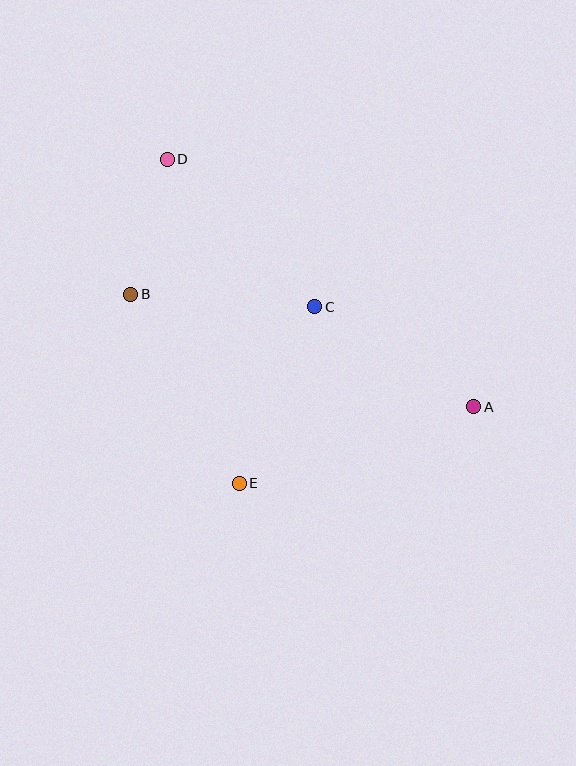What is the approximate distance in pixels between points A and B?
The distance between A and B is approximately 361 pixels.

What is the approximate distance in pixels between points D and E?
The distance between D and E is approximately 332 pixels.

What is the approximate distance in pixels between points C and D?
The distance between C and D is approximately 208 pixels.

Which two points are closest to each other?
Points B and D are closest to each other.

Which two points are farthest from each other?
Points A and D are farthest from each other.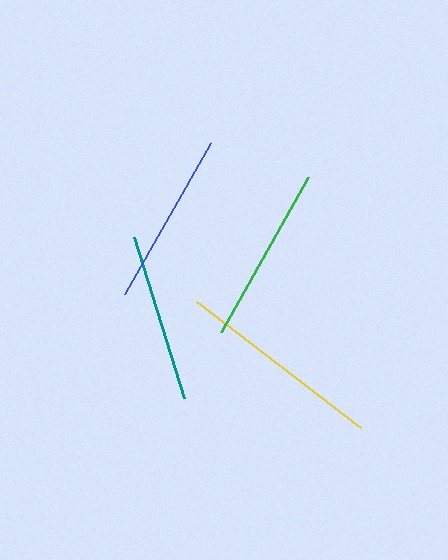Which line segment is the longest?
The yellow line is the longest at approximately 207 pixels.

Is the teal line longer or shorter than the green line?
The green line is longer than the teal line.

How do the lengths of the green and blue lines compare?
The green and blue lines are approximately the same length.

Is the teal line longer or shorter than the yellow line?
The yellow line is longer than the teal line.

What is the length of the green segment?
The green segment is approximately 177 pixels long.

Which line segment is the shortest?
The teal line is the shortest at approximately 169 pixels.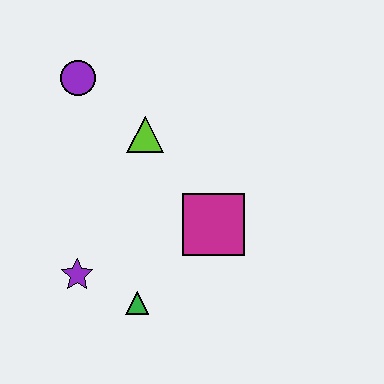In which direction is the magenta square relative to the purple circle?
The magenta square is below the purple circle.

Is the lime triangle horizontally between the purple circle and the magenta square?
Yes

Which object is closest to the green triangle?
The purple star is closest to the green triangle.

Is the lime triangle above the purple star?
Yes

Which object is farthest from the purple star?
The purple circle is farthest from the purple star.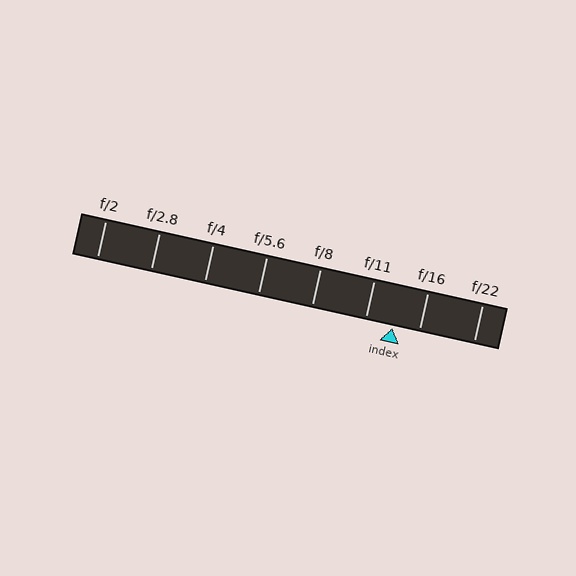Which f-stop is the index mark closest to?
The index mark is closest to f/16.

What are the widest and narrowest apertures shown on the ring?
The widest aperture shown is f/2 and the narrowest is f/22.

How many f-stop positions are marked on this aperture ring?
There are 8 f-stop positions marked.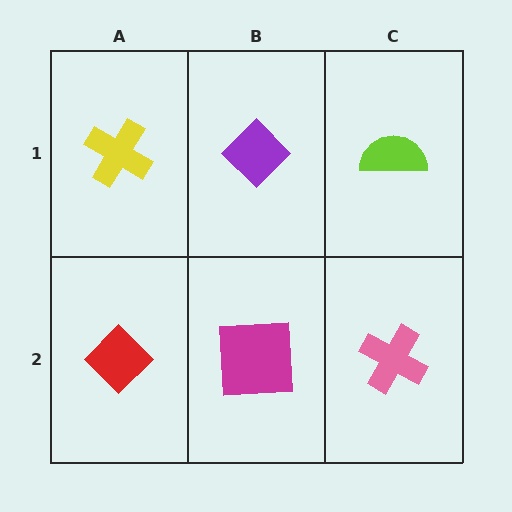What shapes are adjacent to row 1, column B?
A magenta square (row 2, column B), a yellow cross (row 1, column A), a lime semicircle (row 1, column C).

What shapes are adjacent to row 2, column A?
A yellow cross (row 1, column A), a magenta square (row 2, column B).